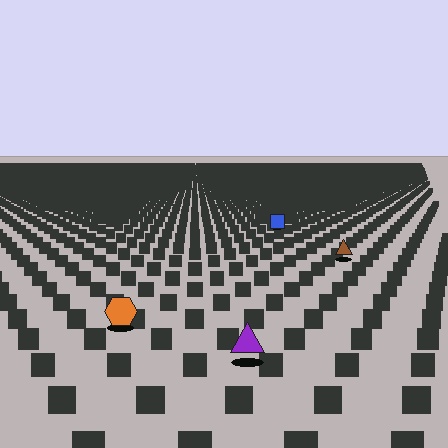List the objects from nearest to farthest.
From nearest to farthest: the purple triangle, the orange hexagon, the brown triangle, the blue square.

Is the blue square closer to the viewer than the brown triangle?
No. The brown triangle is closer — you can tell from the texture gradient: the ground texture is coarser near it.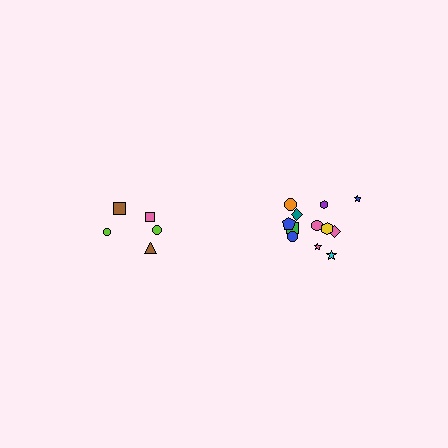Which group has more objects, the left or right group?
The right group.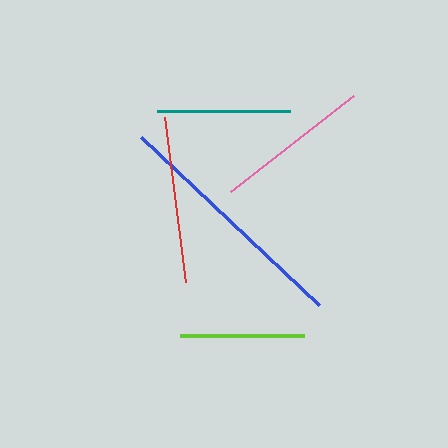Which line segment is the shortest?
The lime line is the shortest at approximately 124 pixels.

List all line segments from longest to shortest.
From longest to shortest: blue, red, pink, teal, lime.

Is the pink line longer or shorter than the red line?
The red line is longer than the pink line.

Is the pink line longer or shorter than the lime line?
The pink line is longer than the lime line.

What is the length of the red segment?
The red segment is approximately 166 pixels long.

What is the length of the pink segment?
The pink segment is approximately 156 pixels long.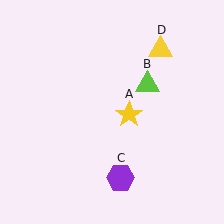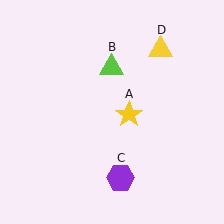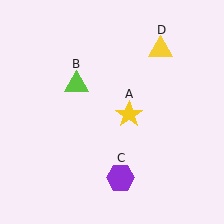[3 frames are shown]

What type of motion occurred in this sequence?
The lime triangle (object B) rotated counterclockwise around the center of the scene.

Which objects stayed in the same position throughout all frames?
Yellow star (object A) and purple hexagon (object C) and yellow triangle (object D) remained stationary.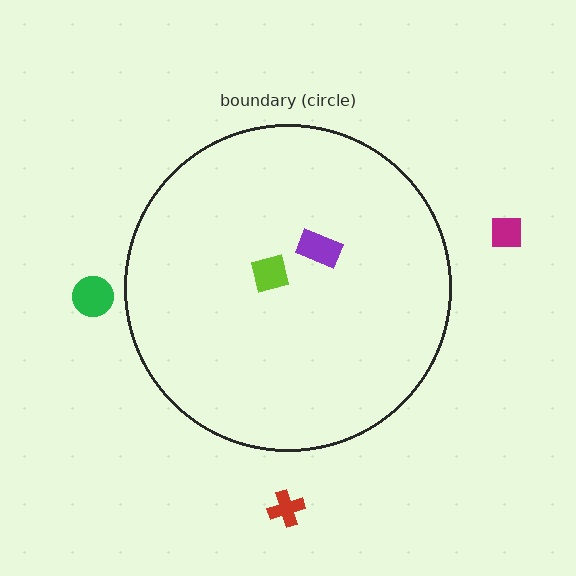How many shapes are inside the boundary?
2 inside, 3 outside.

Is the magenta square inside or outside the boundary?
Outside.